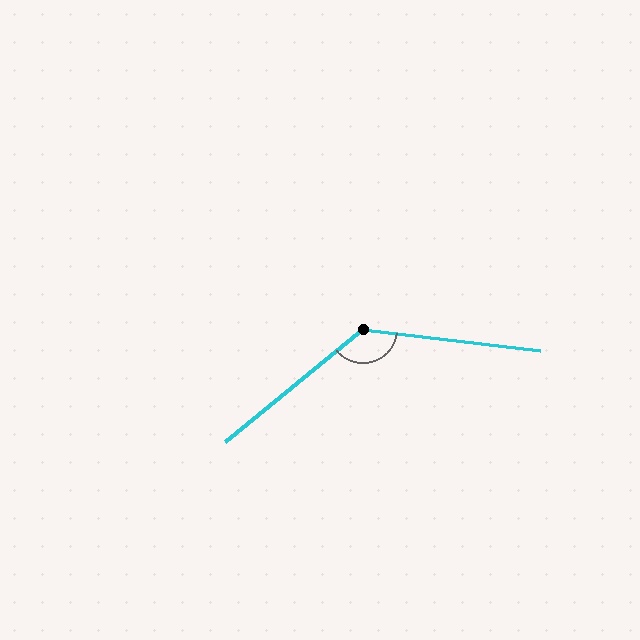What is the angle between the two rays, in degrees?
Approximately 134 degrees.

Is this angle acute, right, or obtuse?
It is obtuse.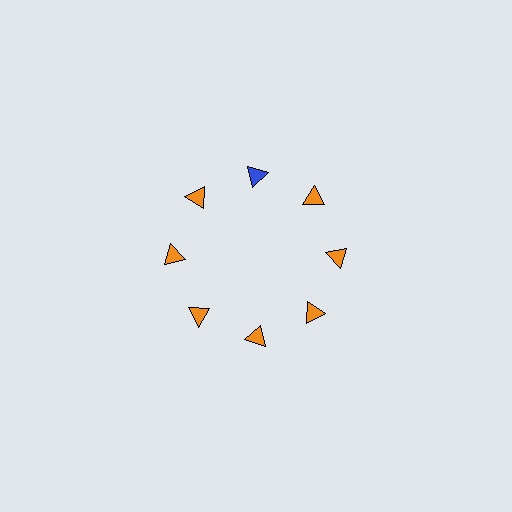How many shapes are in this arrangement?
There are 8 shapes arranged in a ring pattern.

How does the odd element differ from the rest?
It has a different color: blue instead of orange.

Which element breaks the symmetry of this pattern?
The blue triangle at roughly the 12 o'clock position breaks the symmetry. All other shapes are orange triangles.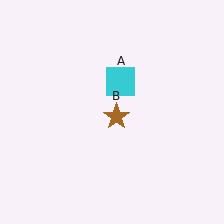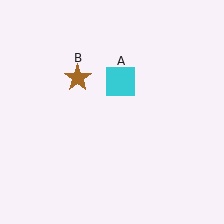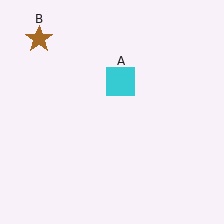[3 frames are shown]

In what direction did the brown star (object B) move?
The brown star (object B) moved up and to the left.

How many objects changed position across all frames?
1 object changed position: brown star (object B).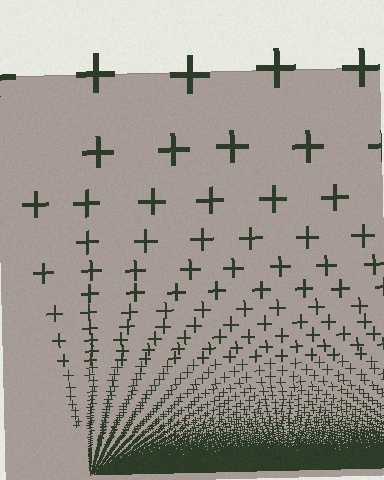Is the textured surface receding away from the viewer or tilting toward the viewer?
The surface appears to tilt toward the viewer. Texture elements get larger and sparser toward the top.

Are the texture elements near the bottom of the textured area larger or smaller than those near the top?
Smaller. The gradient is inverted — elements near the bottom are smaller and denser.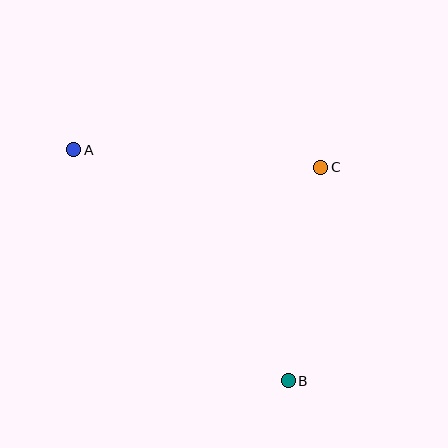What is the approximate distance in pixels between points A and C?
The distance between A and C is approximately 247 pixels.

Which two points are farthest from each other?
Points A and B are farthest from each other.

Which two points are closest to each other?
Points B and C are closest to each other.